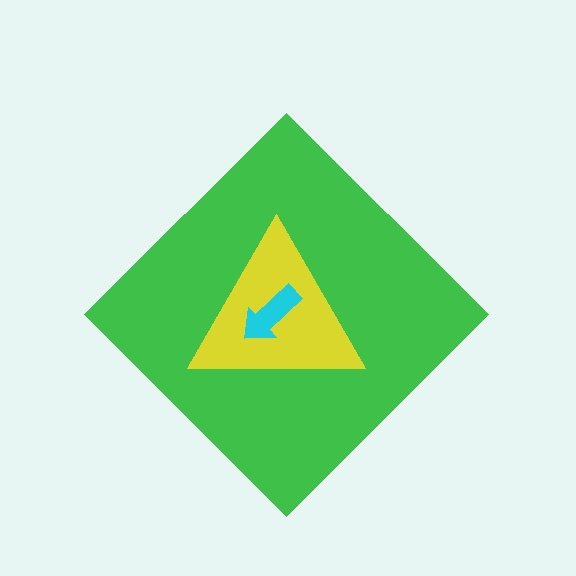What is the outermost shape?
The green diamond.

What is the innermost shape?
The cyan arrow.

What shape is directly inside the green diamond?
The yellow triangle.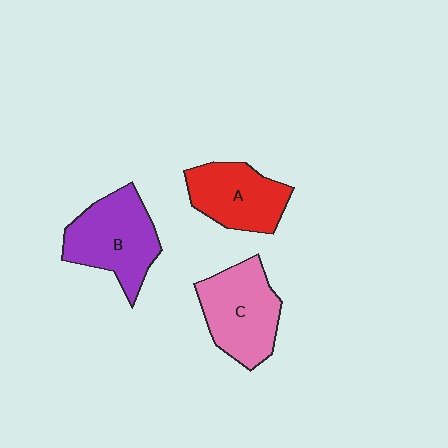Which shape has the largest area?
Shape B (purple).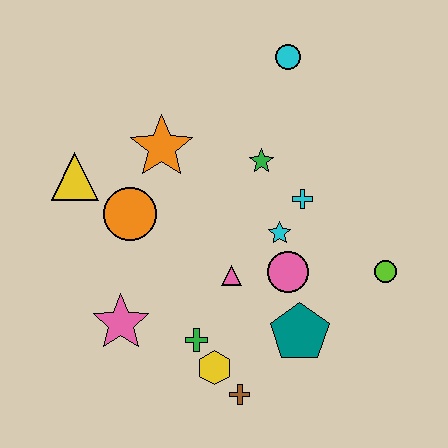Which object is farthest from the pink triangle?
The cyan circle is farthest from the pink triangle.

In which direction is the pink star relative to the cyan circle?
The pink star is below the cyan circle.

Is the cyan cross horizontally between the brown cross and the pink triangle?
No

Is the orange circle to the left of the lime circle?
Yes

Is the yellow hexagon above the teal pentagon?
No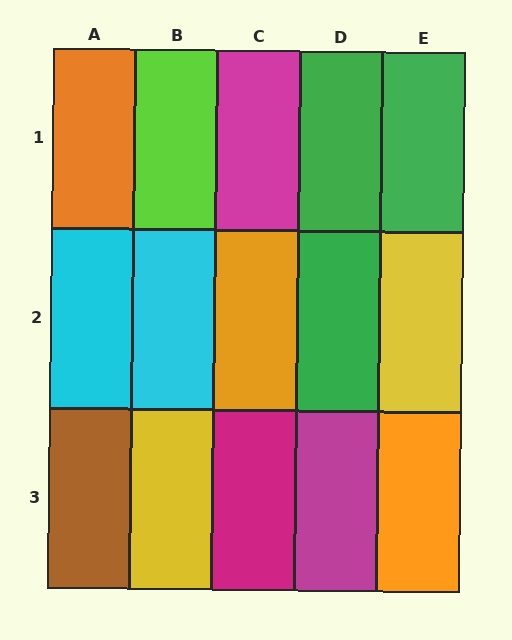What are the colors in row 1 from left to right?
Orange, lime, magenta, green, green.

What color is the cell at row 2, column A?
Cyan.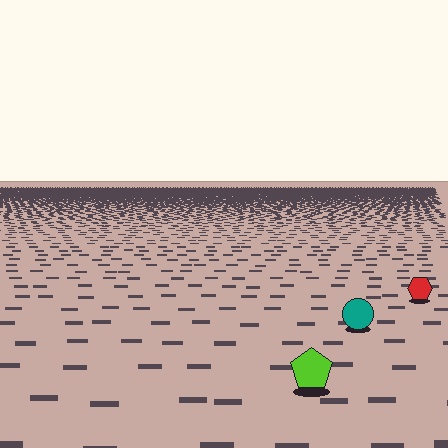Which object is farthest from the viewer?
The red hexagon is farthest from the viewer. It appears smaller and the ground texture around it is denser.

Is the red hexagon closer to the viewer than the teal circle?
No. The teal circle is closer — you can tell from the texture gradient: the ground texture is coarser near it.